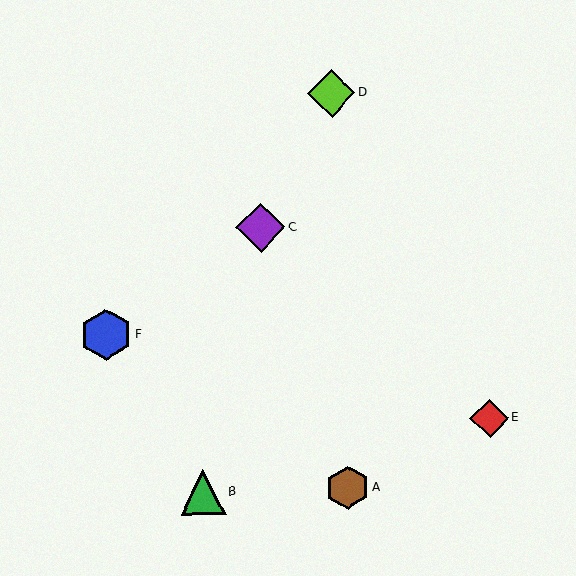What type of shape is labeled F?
Shape F is a blue hexagon.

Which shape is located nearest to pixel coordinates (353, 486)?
The brown hexagon (labeled A) at (348, 488) is nearest to that location.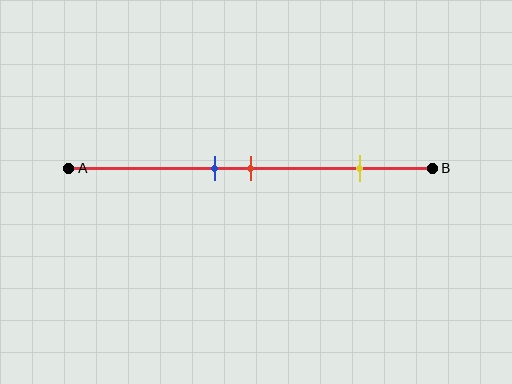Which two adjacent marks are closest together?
The blue and red marks are the closest adjacent pair.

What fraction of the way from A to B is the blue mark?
The blue mark is approximately 40% (0.4) of the way from A to B.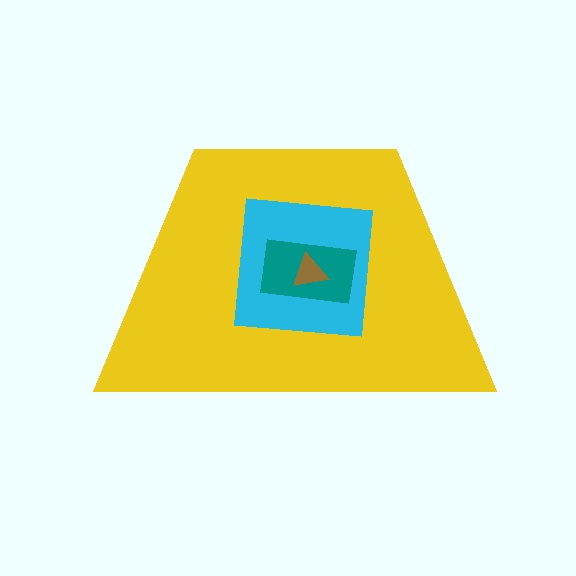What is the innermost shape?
The brown triangle.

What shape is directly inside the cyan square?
The teal rectangle.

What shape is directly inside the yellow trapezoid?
The cyan square.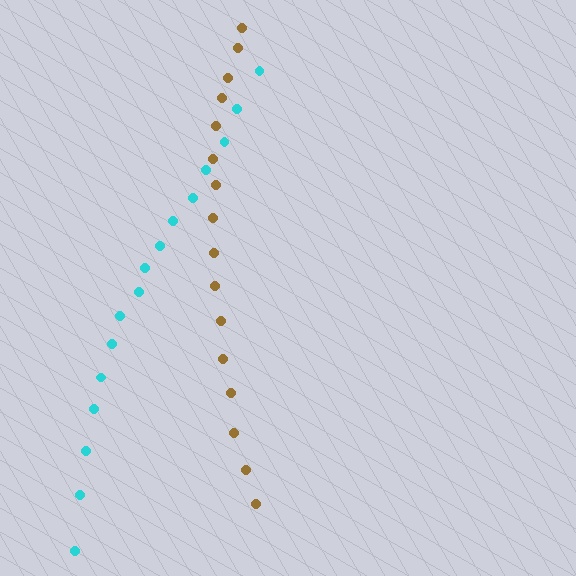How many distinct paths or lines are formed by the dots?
There are 2 distinct paths.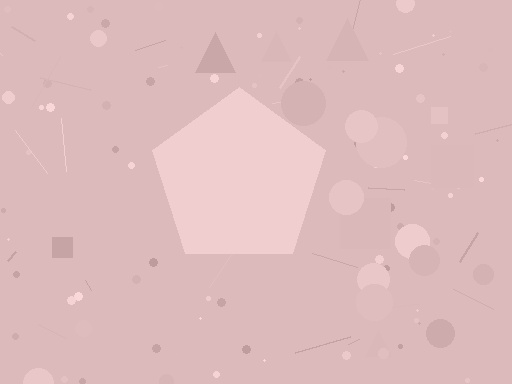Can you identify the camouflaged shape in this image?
The camouflaged shape is a pentagon.